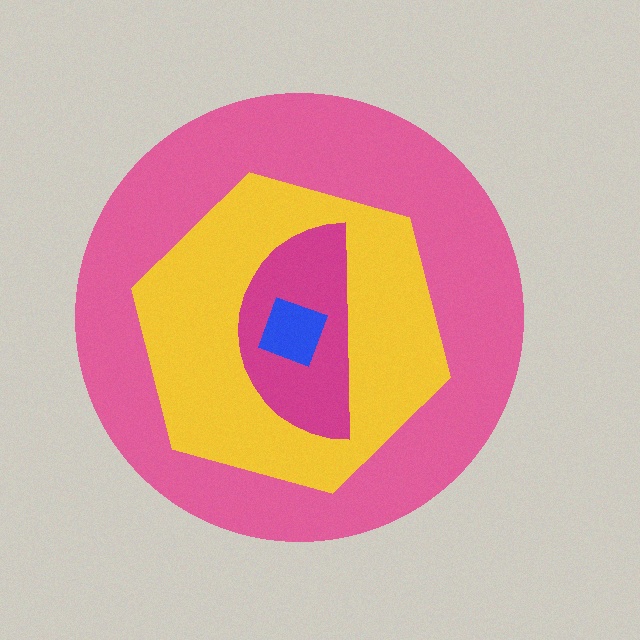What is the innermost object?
The blue square.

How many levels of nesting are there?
4.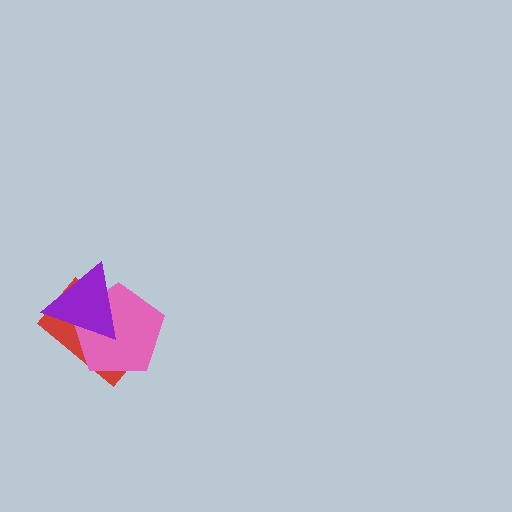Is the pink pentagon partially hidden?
Yes, it is partially covered by another shape.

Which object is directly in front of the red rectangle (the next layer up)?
The pink pentagon is directly in front of the red rectangle.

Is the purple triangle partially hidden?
No, no other shape covers it.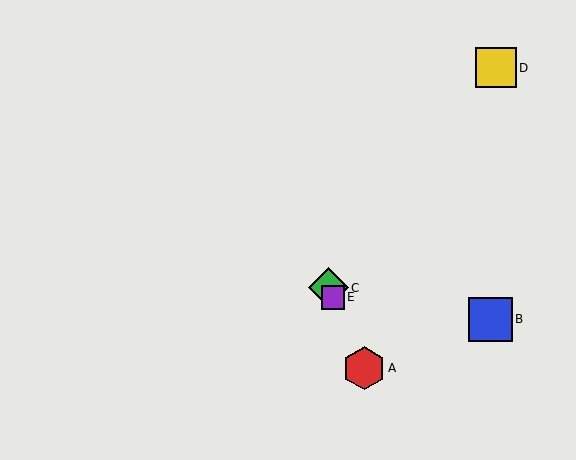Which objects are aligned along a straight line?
Objects A, C, E are aligned along a straight line.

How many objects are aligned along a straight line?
3 objects (A, C, E) are aligned along a straight line.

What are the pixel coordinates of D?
Object D is at (496, 68).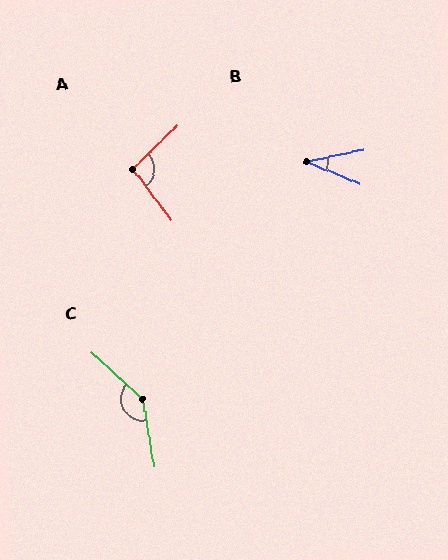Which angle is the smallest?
B, at approximately 34 degrees.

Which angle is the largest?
C, at approximately 142 degrees.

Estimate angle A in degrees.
Approximately 97 degrees.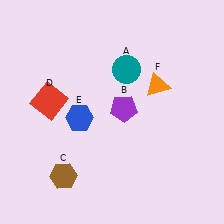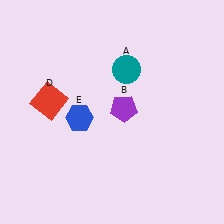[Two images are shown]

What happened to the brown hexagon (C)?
The brown hexagon (C) was removed in Image 2. It was in the bottom-left area of Image 1.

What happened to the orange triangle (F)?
The orange triangle (F) was removed in Image 2. It was in the top-right area of Image 1.